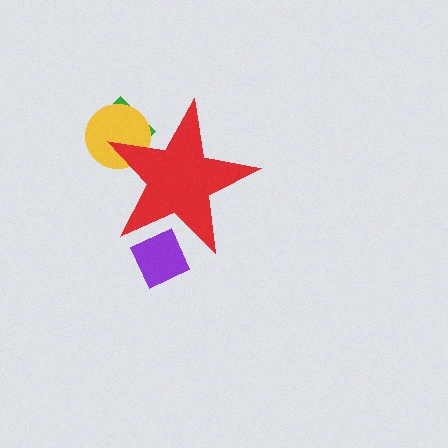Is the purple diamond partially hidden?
Yes, the purple diamond is partially hidden behind the red star.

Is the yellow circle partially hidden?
Yes, the yellow circle is partially hidden behind the red star.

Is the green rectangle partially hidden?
Yes, the green rectangle is partially hidden behind the red star.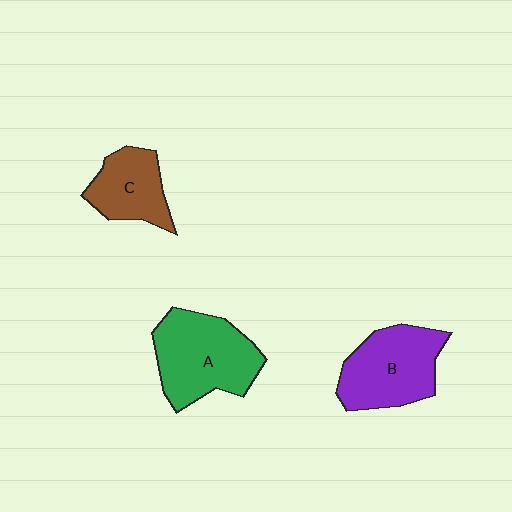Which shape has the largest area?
Shape A (green).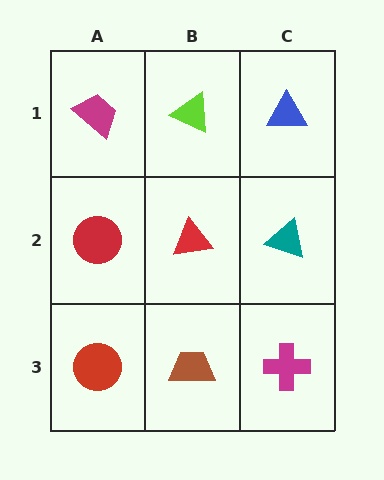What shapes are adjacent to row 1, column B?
A red triangle (row 2, column B), a magenta trapezoid (row 1, column A), a blue triangle (row 1, column C).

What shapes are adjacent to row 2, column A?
A magenta trapezoid (row 1, column A), a red circle (row 3, column A), a red triangle (row 2, column B).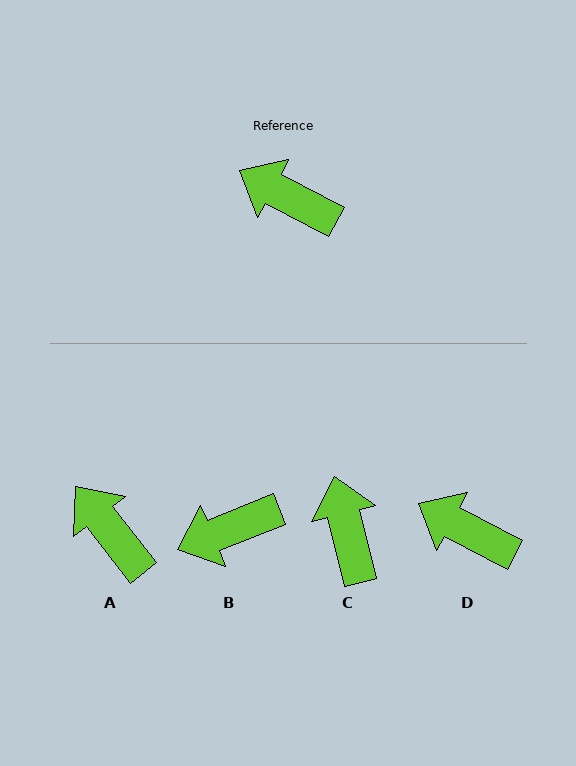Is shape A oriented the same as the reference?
No, it is off by about 24 degrees.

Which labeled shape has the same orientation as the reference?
D.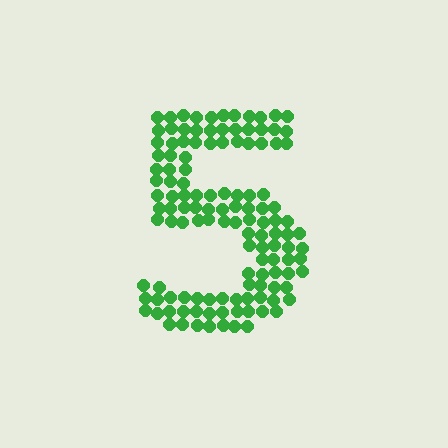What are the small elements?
The small elements are circles.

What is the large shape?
The large shape is the digit 5.